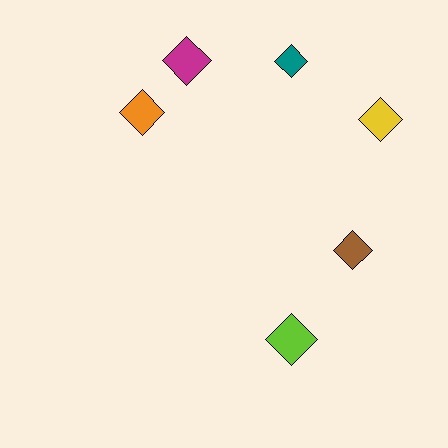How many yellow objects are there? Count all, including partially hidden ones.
There is 1 yellow object.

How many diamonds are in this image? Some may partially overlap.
There are 6 diamonds.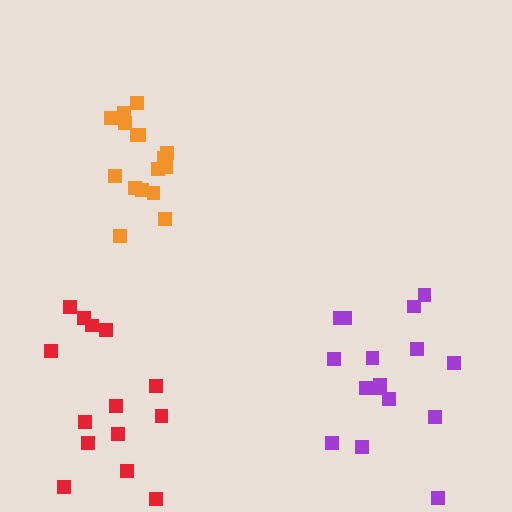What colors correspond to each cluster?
The clusters are colored: red, orange, purple.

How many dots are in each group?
Group 1: 14 dots, Group 2: 16 dots, Group 3: 16 dots (46 total).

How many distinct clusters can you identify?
There are 3 distinct clusters.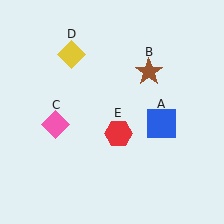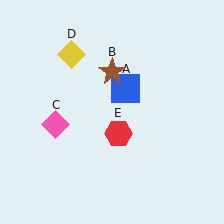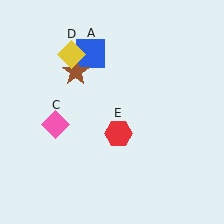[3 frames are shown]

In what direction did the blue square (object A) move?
The blue square (object A) moved up and to the left.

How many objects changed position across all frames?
2 objects changed position: blue square (object A), brown star (object B).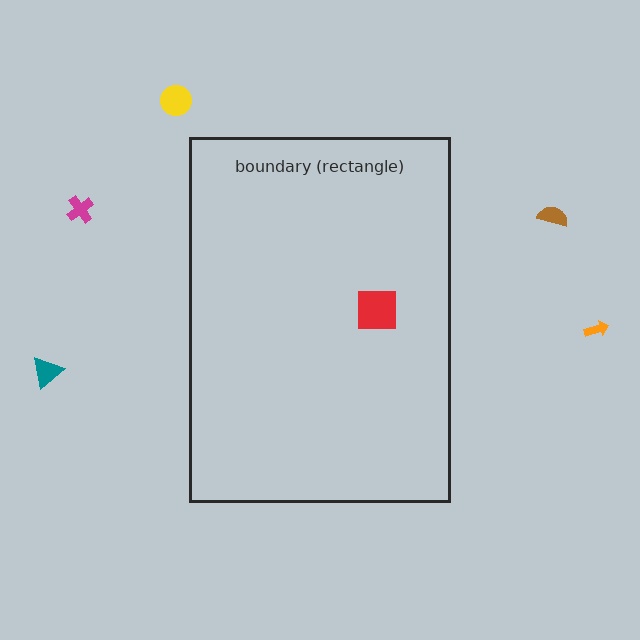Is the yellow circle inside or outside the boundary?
Outside.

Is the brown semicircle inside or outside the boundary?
Outside.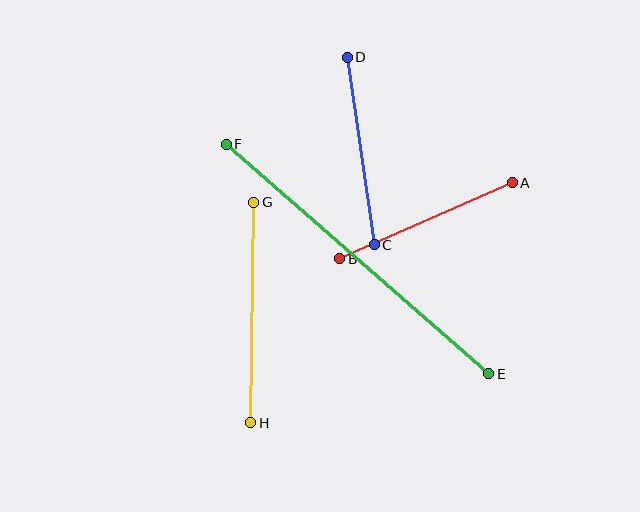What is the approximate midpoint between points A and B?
The midpoint is at approximately (426, 221) pixels.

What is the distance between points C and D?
The distance is approximately 189 pixels.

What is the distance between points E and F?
The distance is approximately 349 pixels.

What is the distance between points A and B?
The distance is approximately 188 pixels.